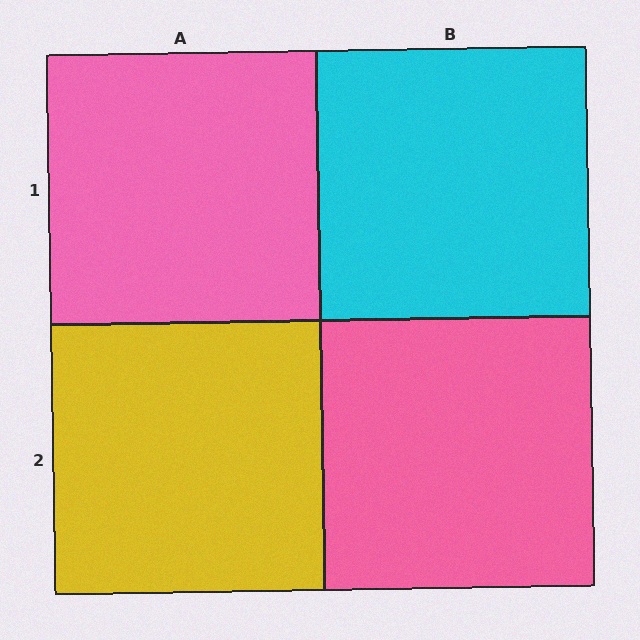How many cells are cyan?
1 cell is cyan.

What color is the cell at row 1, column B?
Cyan.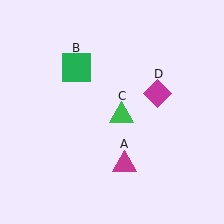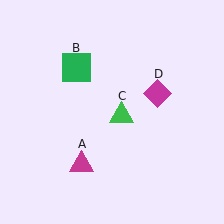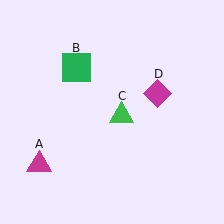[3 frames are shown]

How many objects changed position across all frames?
1 object changed position: magenta triangle (object A).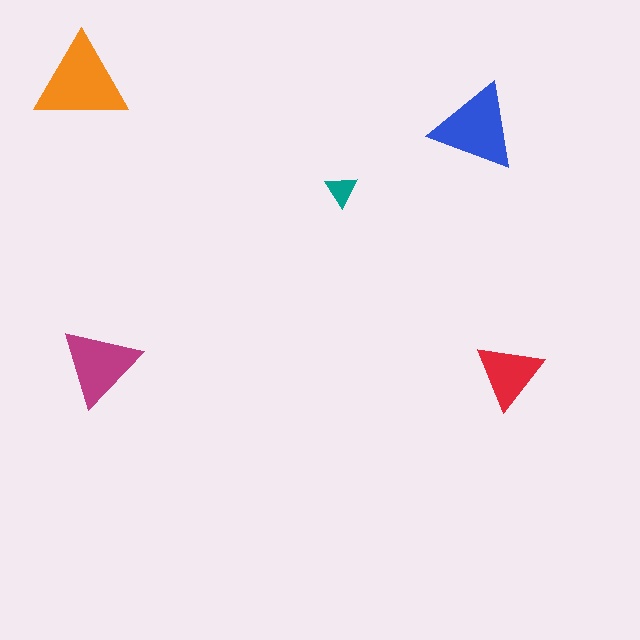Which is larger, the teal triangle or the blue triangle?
The blue one.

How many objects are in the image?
There are 5 objects in the image.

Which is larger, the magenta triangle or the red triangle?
The magenta one.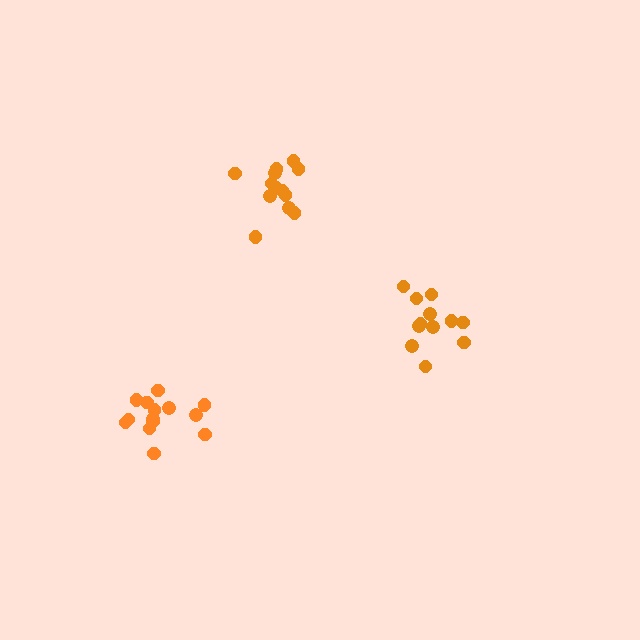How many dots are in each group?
Group 1: 14 dots, Group 2: 12 dots, Group 3: 13 dots (39 total).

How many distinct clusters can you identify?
There are 3 distinct clusters.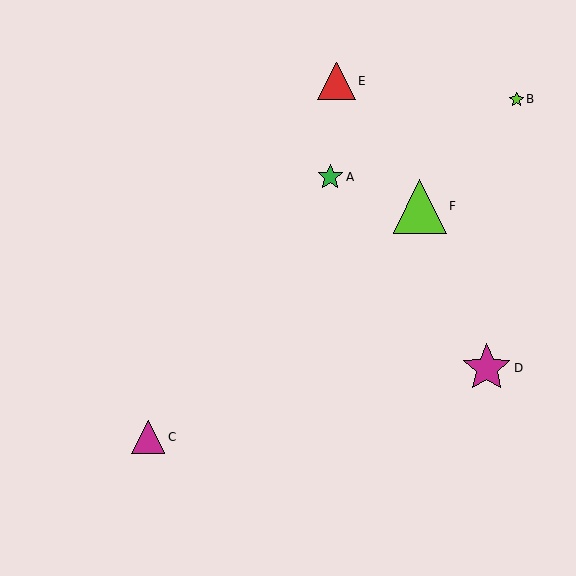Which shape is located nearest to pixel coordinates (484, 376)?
The magenta star (labeled D) at (487, 368) is nearest to that location.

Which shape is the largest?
The lime triangle (labeled F) is the largest.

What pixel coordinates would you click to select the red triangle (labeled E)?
Click at (336, 81) to select the red triangle E.